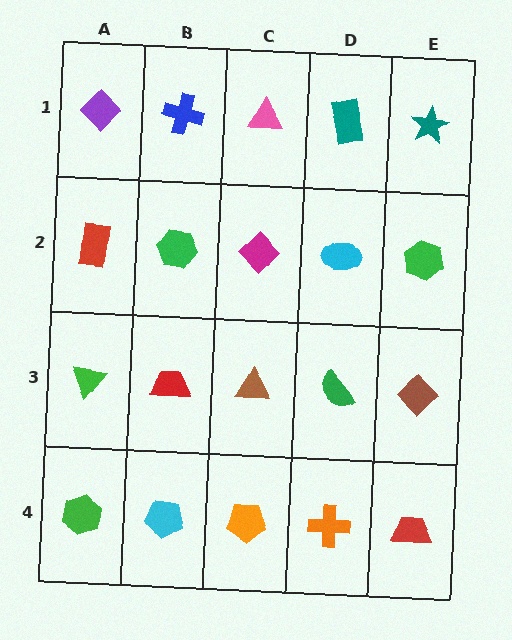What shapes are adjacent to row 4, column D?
A green semicircle (row 3, column D), an orange pentagon (row 4, column C), a red trapezoid (row 4, column E).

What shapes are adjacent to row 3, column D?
A cyan ellipse (row 2, column D), an orange cross (row 4, column D), a brown triangle (row 3, column C), a brown diamond (row 3, column E).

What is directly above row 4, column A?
A green triangle.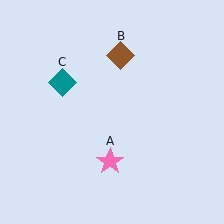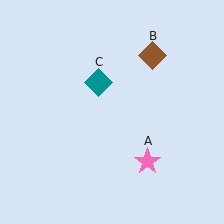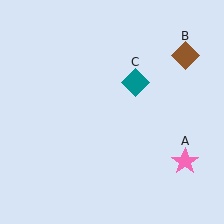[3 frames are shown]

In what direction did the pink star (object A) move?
The pink star (object A) moved right.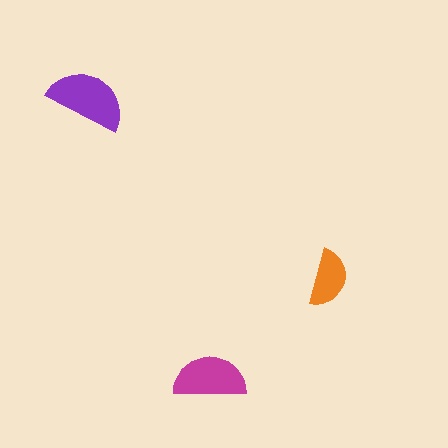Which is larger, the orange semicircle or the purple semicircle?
The purple one.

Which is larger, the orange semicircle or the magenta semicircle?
The magenta one.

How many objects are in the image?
There are 3 objects in the image.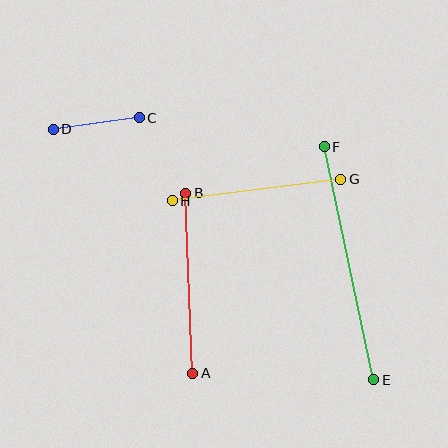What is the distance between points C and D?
The distance is approximately 87 pixels.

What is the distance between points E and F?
The distance is approximately 238 pixels.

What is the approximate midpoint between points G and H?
The midpoint is at approximately (256, 190) pixels.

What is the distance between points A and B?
The distance is approximately 180 pixels.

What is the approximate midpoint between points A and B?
The midpoint is at approximately (189, 283) pixels.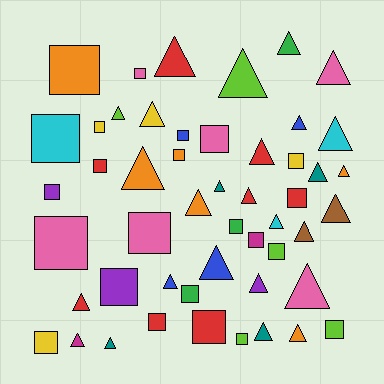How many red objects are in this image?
There are 8 red objects.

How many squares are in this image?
There are 23 squares.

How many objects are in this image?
There are 50 objects.